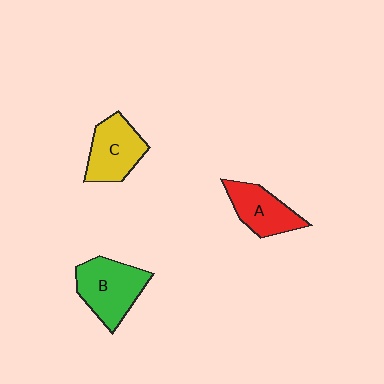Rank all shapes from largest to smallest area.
From largest to smallest: B (green), C (yellow), A (red).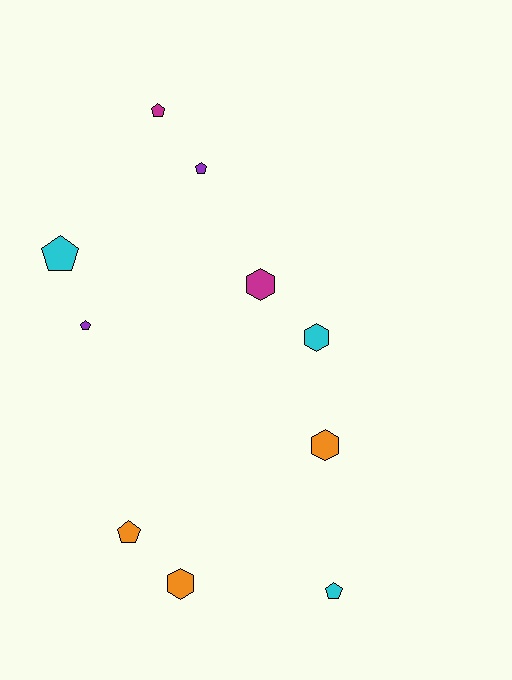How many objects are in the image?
There are 10 objects.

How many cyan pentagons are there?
There are 2 cyan pentagons.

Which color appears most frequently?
Cyan, with 3 objects.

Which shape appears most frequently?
Pentagon, with 6 objects.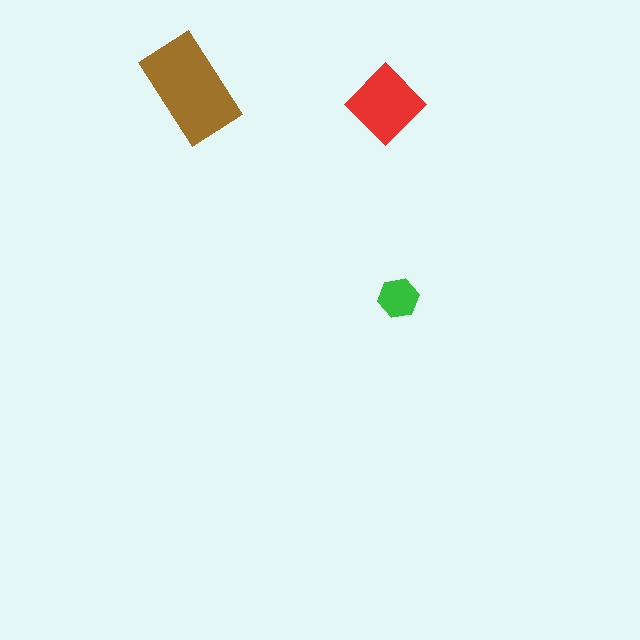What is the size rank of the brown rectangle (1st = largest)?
1st.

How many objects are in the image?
There are 3 objects in the image.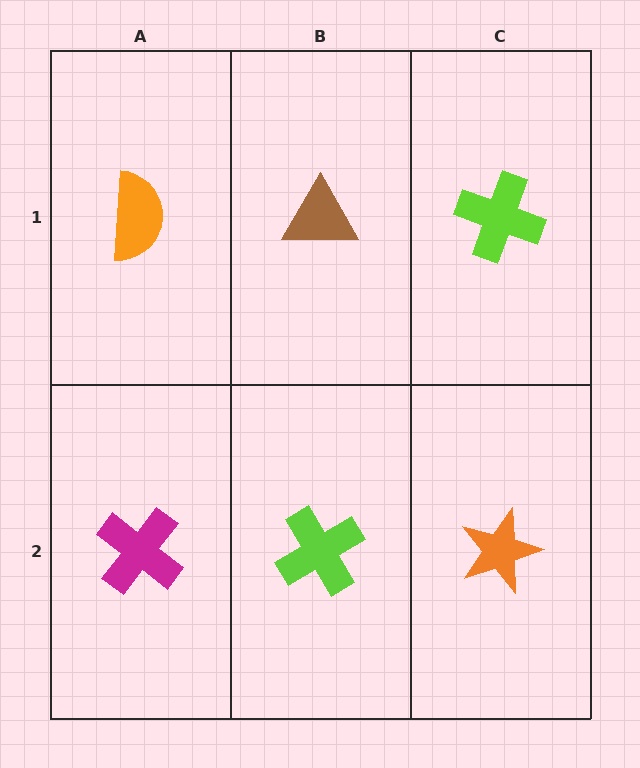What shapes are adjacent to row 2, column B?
A brown triangle (row 1, column B), a magenta cross (row 2, column A), an orange star (row 2, column C).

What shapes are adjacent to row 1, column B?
A lime cross (row 2, column B), an orange semicircle (row 1, column A), a lime cross (row 1, column C).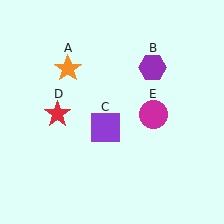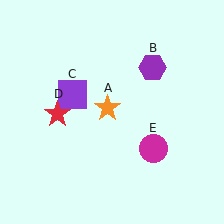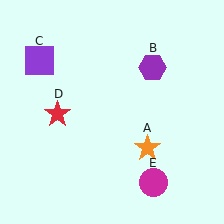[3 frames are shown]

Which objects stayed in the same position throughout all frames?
Purple hexagon (object B) and red star (object D) remained stationary.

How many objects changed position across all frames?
3 objects changed position: orange star (object A), purple square (object C), magenta circle (object E).